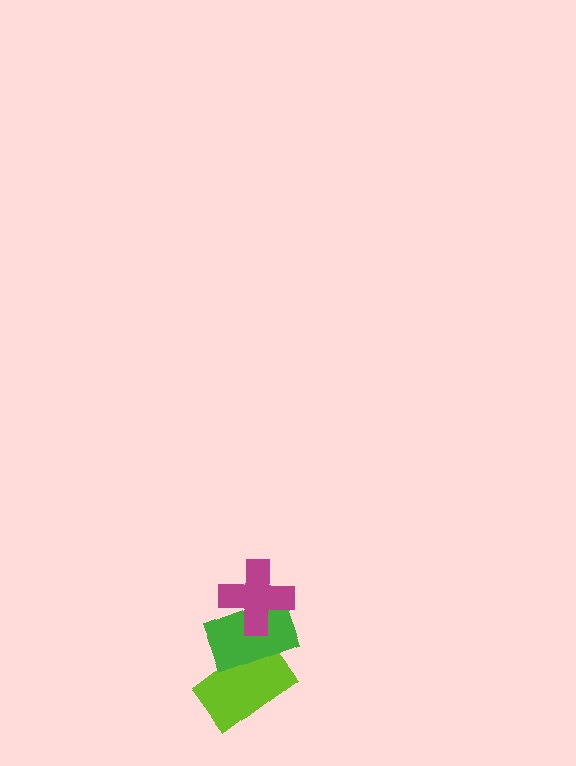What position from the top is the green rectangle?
The green rectangle is 2nd from the top.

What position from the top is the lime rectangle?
The lime rectangle is 3rd from the top.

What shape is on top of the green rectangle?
The magenta cross is on top of the green rectangle.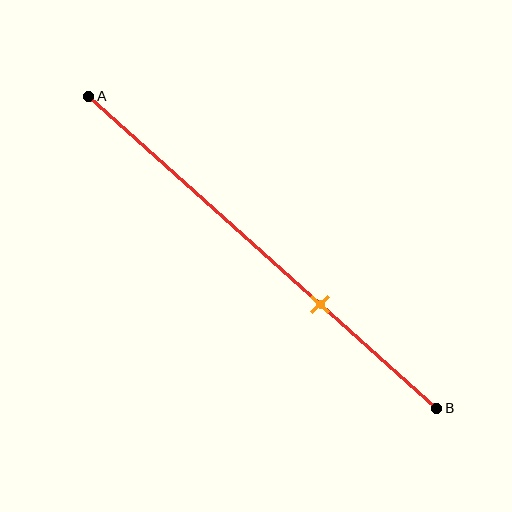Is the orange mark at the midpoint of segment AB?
No, the mark is at about 65% from A, not at the 50% midpoint.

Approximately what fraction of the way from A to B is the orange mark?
The orange mark is approximately 65% of the way from A to B.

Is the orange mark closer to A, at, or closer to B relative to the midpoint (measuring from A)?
The orange mark is closer to point B than the midpoint of segment AB.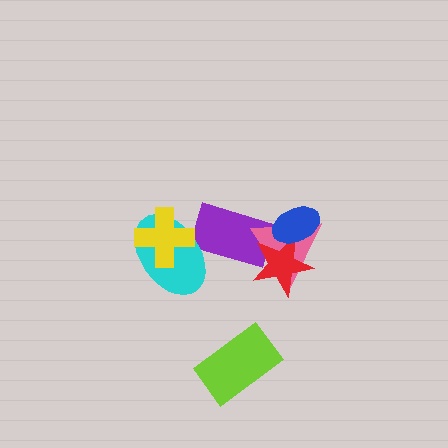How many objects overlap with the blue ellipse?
2 objects overlap with the blue ellipse.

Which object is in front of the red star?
The blue ellipse is in front of the red star.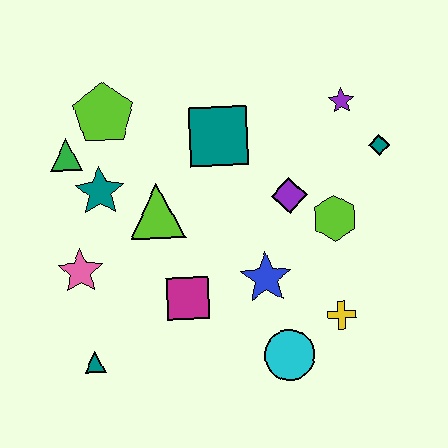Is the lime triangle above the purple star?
No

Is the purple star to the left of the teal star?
No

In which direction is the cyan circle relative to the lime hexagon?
The cyan circle is below the lime hexagon.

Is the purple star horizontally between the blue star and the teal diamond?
Yes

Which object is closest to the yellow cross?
The cyan circle is closest to the yellow cross.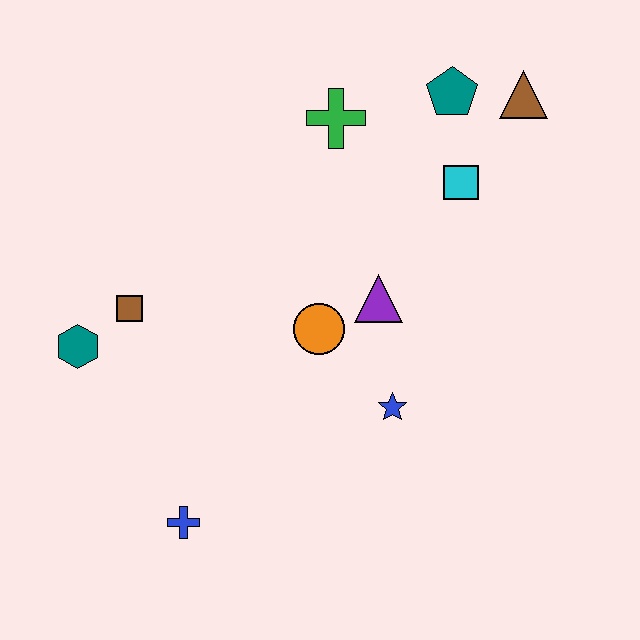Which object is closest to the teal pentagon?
The brown triangle is closest to the teal pentagon.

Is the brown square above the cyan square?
No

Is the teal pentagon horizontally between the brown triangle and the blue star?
Yes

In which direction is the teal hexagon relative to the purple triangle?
The teal hexagon is to the left of the purple triangle.